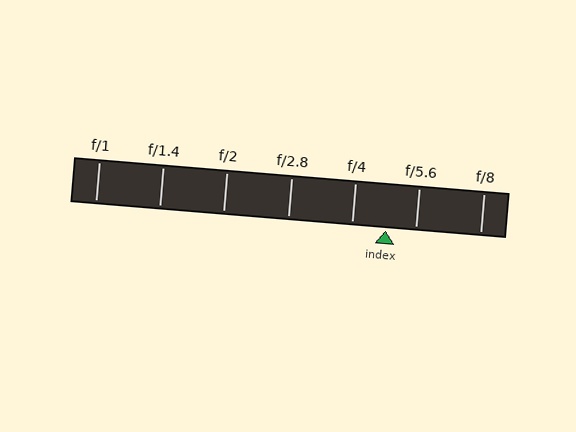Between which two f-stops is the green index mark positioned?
The index mark is between f/4 and f/5.6.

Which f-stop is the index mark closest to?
The index mark is closest to f/5.6.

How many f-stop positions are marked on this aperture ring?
There are 7 f-stop positions marked.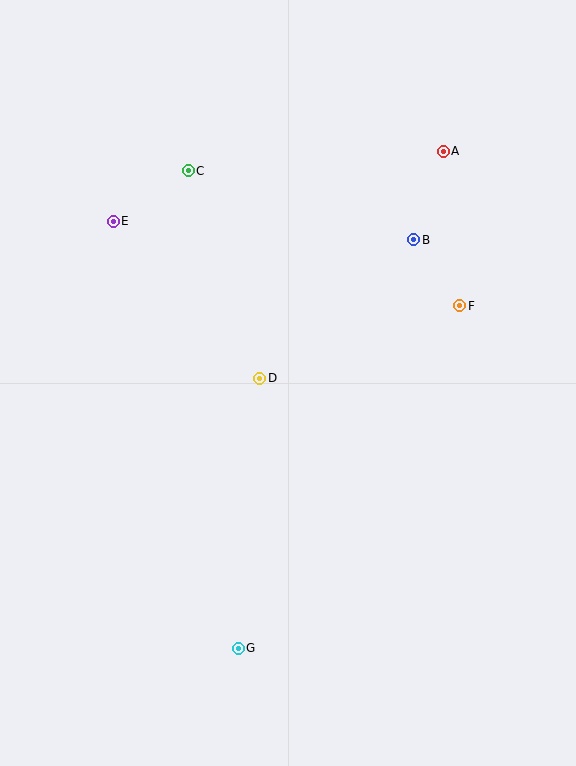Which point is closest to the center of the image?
Point D at (260, 378) is closest to the center.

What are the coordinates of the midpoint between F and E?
The midpoint between F and E is at (286, 264).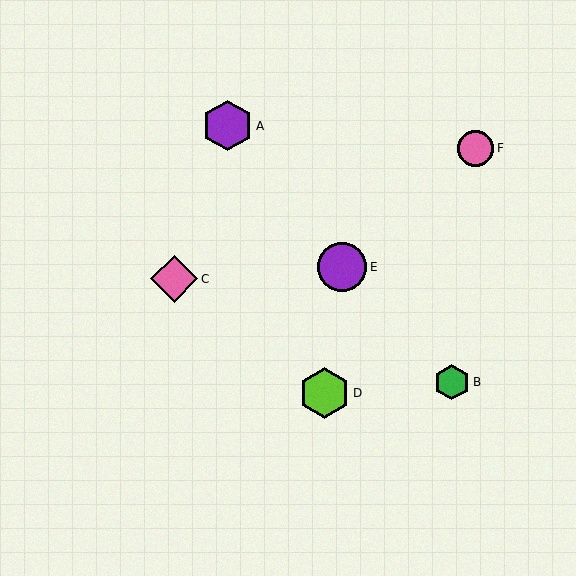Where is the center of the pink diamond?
The center of the pink diamond is at (174, 279).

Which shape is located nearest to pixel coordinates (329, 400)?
The lime hexagon (labeled D) at (324, 393) is nearest to that location.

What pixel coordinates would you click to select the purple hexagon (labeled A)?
Click at (228, 126) to select the purple hexagon A.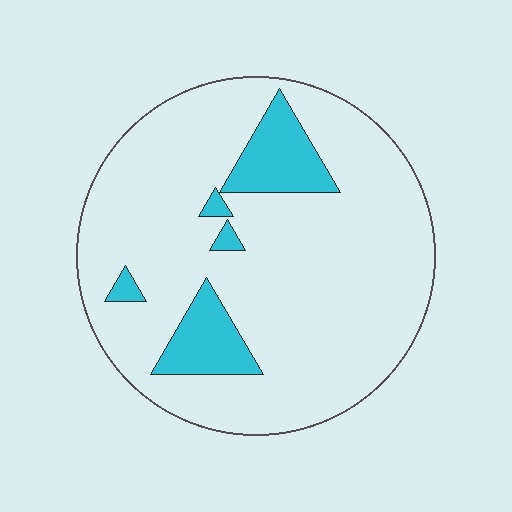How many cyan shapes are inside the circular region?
5.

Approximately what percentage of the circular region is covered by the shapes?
Approximately 15%.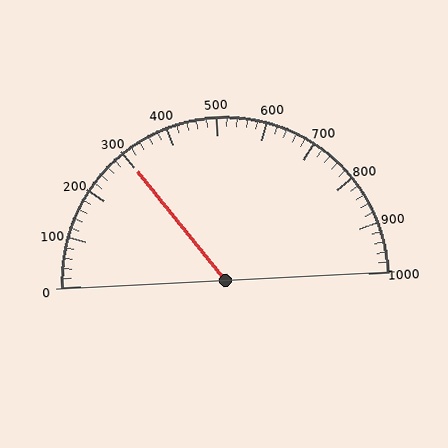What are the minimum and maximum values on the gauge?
The gauge ranges from 0 to 1000.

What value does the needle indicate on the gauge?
The needle indicates approximately 300.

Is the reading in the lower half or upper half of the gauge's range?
The reading is in the lower half of the range (0 to 1000).